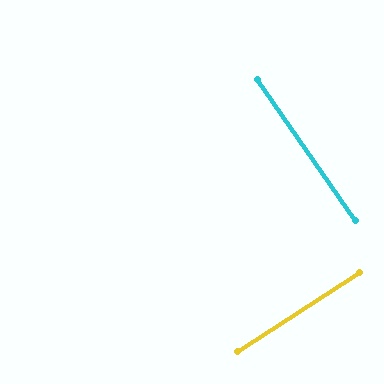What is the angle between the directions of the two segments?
Approximately 88 degrees.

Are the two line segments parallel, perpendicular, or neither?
Perpendicular — they meet at approximately 88°.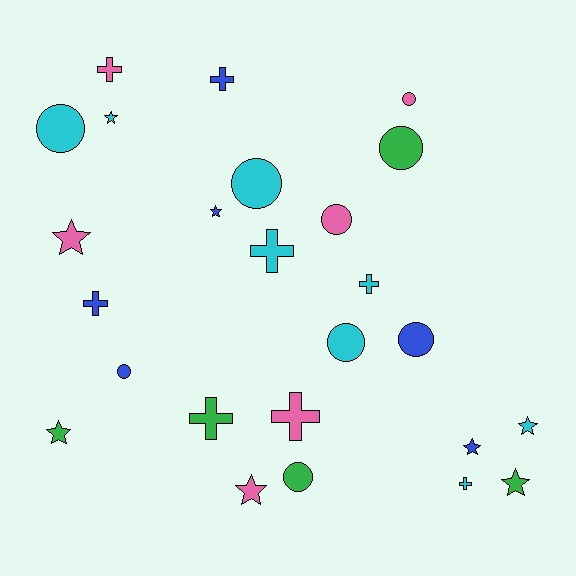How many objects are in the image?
There are 25 objects.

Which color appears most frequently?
Cyan, with 8 objects.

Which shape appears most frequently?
Circle, with 9 objects.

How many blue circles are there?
There are 2 blue circles.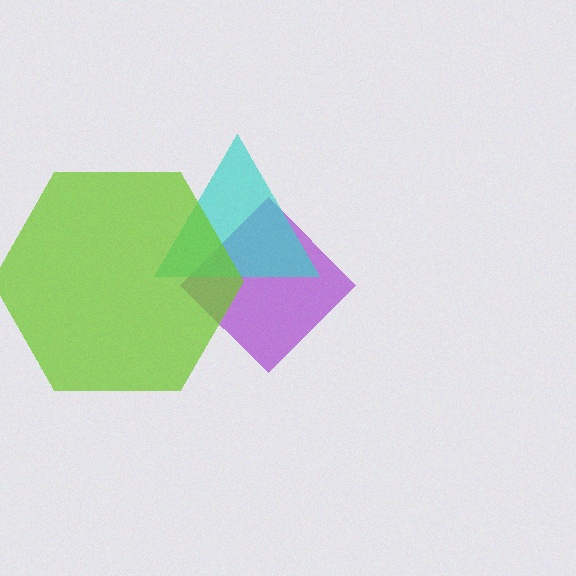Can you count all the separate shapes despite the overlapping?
Yes, there are 3 separate shapes.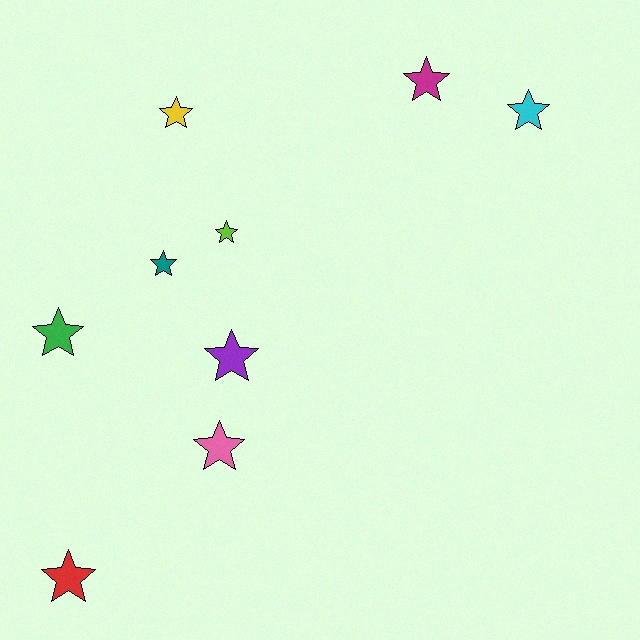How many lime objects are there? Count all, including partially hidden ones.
There is 1 lime object.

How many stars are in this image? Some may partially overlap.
There are 9 stars.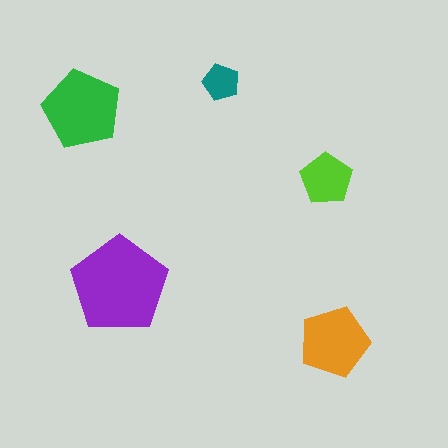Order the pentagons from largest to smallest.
the purple one, the green one, the orange one, the lime one, the teal one.